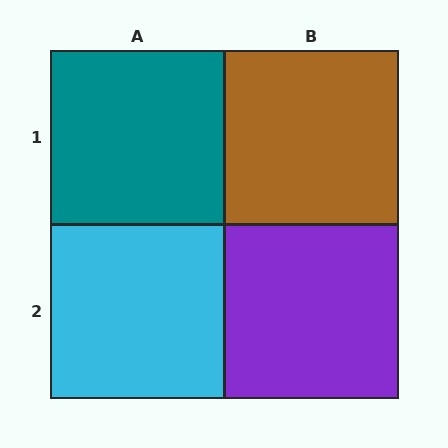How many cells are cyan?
1 cell is cyan.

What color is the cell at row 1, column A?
Teal.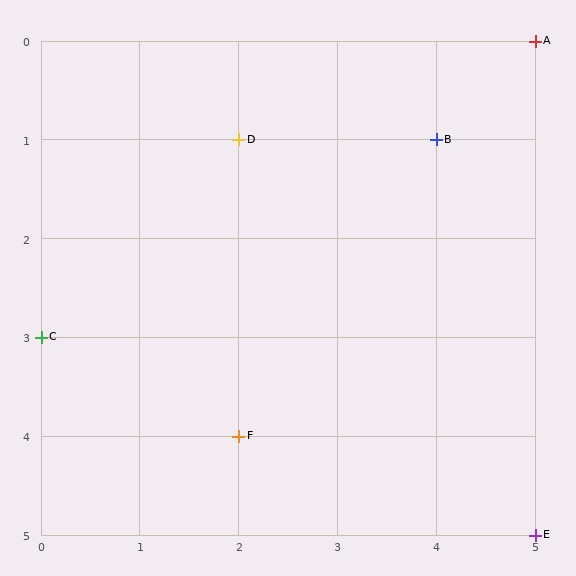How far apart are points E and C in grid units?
Points E and C are 5 columns and 2 rows apart (about 5.4 grid units diagonally).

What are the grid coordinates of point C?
Point C is at grid coordinates (0, 3).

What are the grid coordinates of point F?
Point F is at grid coordinates (2, 4).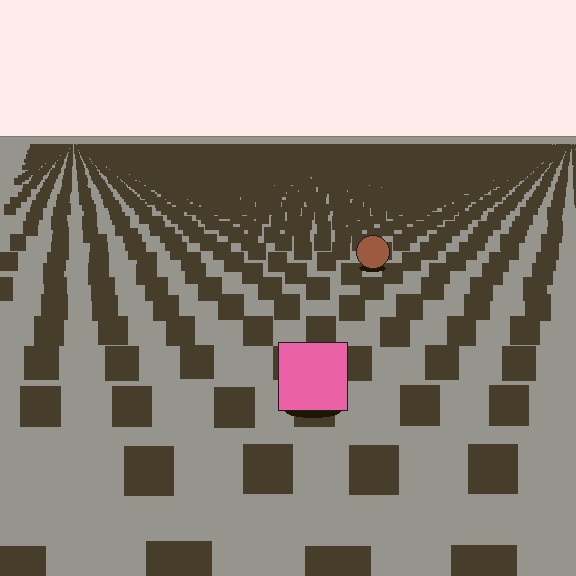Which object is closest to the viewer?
The pink square is closest. The texture marks near it are larger and more spread out.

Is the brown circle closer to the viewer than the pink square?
No. The pink square is closer — you can tell from the texture gradient: the ground texture is coarser near it.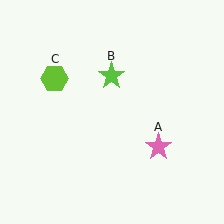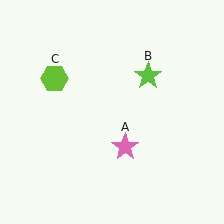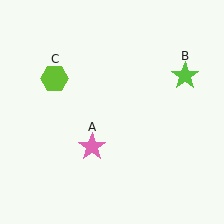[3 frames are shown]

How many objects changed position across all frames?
2 objects changed position: pink star (object A), lime star (object B).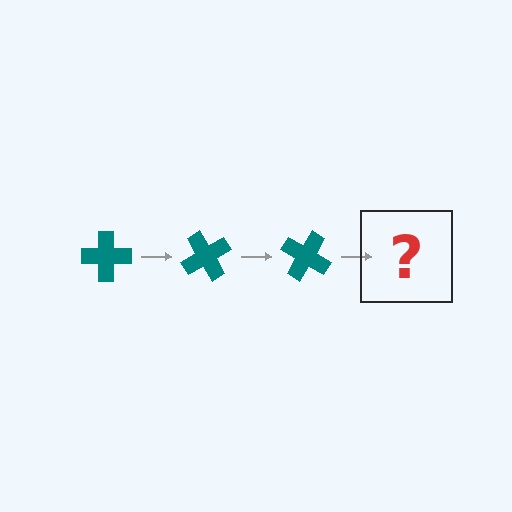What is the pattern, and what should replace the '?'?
The pattern is that the cross rotates 60 degrees each step. The '?' should be a teal cross rotated 180 degrees.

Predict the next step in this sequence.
The next step is a teal cross rotated 180 degrees.